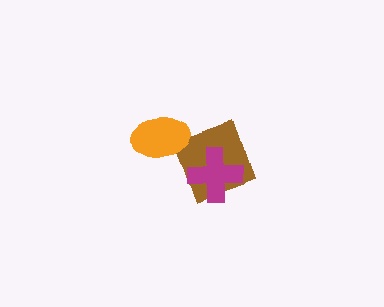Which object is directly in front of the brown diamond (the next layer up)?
The magenta cross is directly in front of the brown diamond.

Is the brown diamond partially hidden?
Yes, it is partially covered by another shape.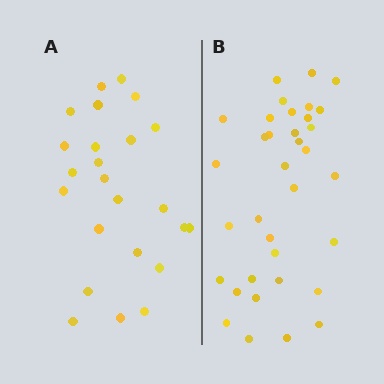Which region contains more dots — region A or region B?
Region B (the right region) has more dots.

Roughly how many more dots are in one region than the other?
Region B has roughly 12 or so more dots than region A.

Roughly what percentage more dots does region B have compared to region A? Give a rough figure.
About 45% more.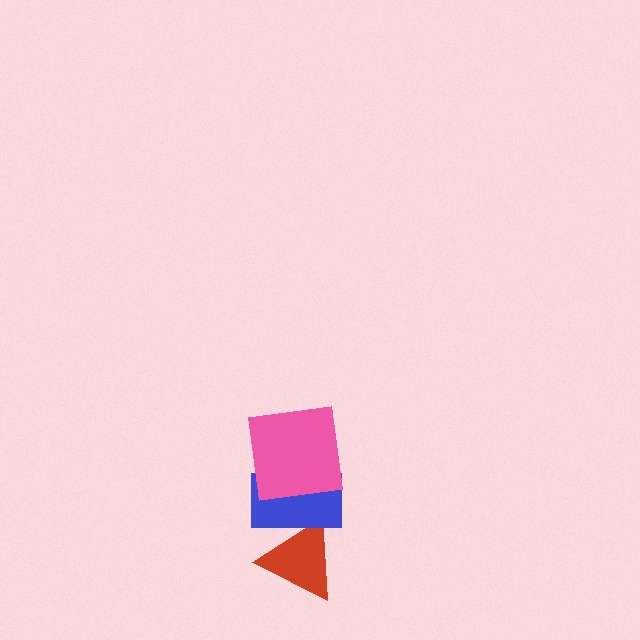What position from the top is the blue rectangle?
The blue rectangle is 2nd from the top.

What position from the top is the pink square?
The pink square is 1st from the top.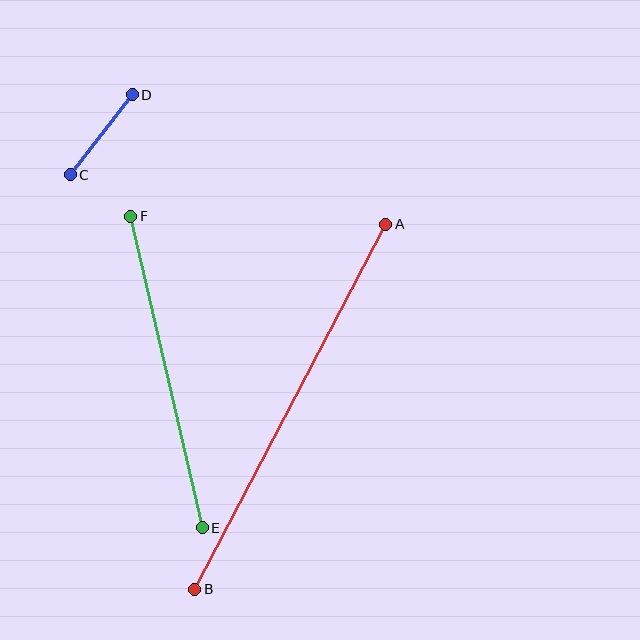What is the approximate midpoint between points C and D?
The midpoint is at approximately (101, 135) pixels.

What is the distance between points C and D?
The distance is approximately 101 pixels.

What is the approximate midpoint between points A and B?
The midpoint is at approximately (290, 407) pixels.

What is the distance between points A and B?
The distance is approximately 412 pixels.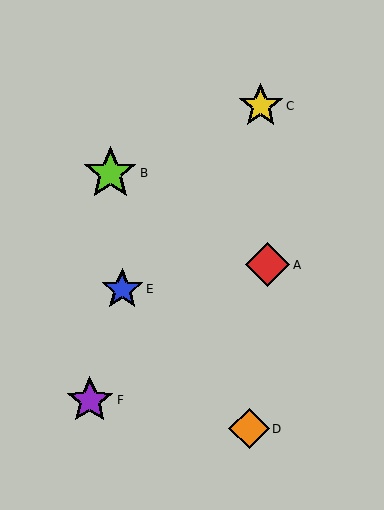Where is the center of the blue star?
The center of the blue star is at (122, 289).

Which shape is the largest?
The lime star (labeled B) is the largest.